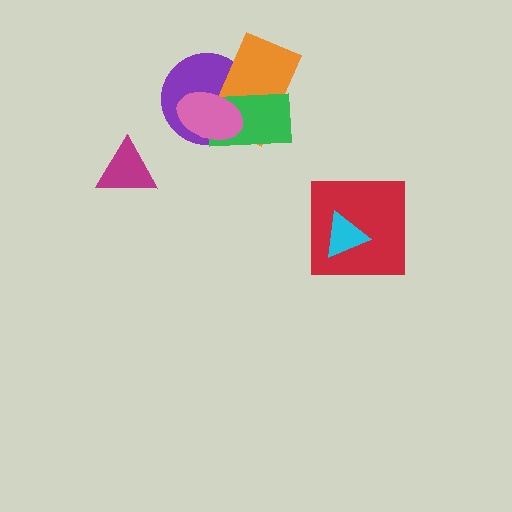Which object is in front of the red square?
The cyan triangle is in front of the red square.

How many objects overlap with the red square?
1 object overlaps with the red square.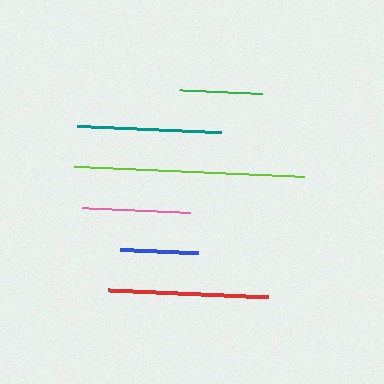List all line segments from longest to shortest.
From longest to shortest: lime, red, teal, pink, green, blue.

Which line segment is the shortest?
The blue line is the shortest at approximately 77 pixels.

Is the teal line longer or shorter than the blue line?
The teal line is longer than the blue line.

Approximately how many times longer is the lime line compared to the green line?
The lime line is approximately 2.8 times the length of the green line.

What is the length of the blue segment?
The blue segment is approximately 77 pixels long.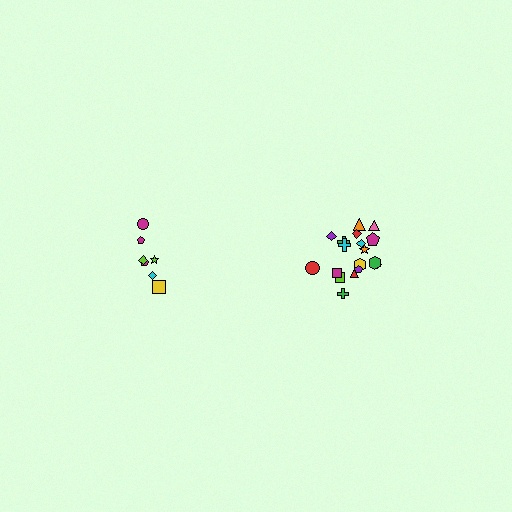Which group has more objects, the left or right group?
The right group.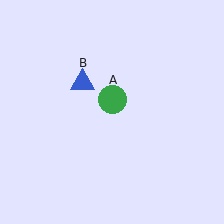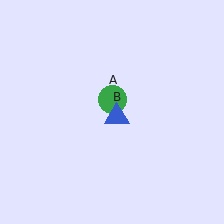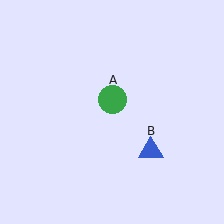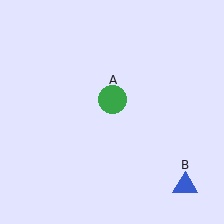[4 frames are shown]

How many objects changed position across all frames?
1 object changed position: blue triangle (object B).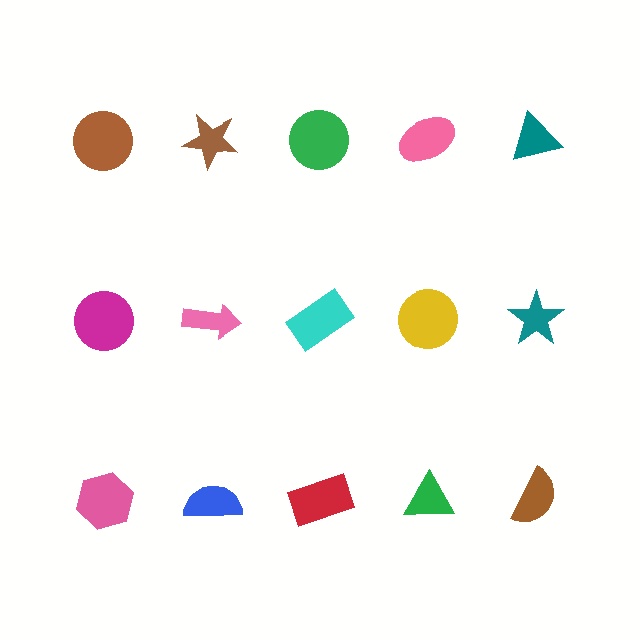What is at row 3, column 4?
A green triangle.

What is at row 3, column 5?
A brown semicircle.